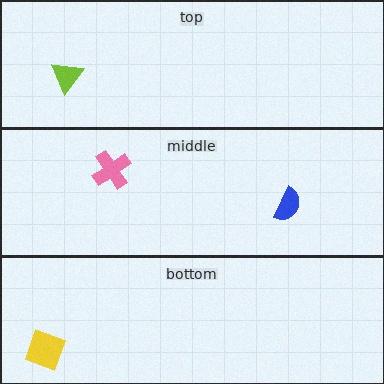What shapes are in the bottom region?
The yellow diamond.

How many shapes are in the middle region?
2.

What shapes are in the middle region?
The pink cross, the blue semicircle.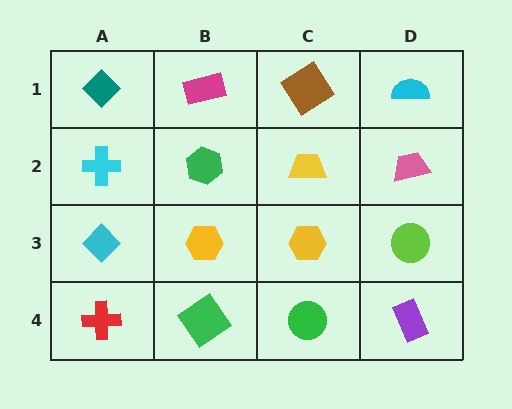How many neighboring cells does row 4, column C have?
3.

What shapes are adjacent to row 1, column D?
A pink trapezoid (row 2, column D), a brown diamond (row 1, column C).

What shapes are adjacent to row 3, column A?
A cyan cross (row 2, column A), a red cross (row 4, column A), a yellow hexagon (row 3, column B).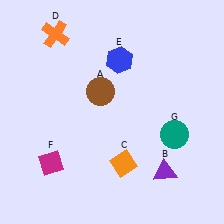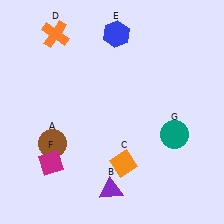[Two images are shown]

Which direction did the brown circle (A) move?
The brown circle (A) moved down.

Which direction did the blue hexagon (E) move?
The blue hexagon (E) moved up.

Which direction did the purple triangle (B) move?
The purple triangle (B) moved left.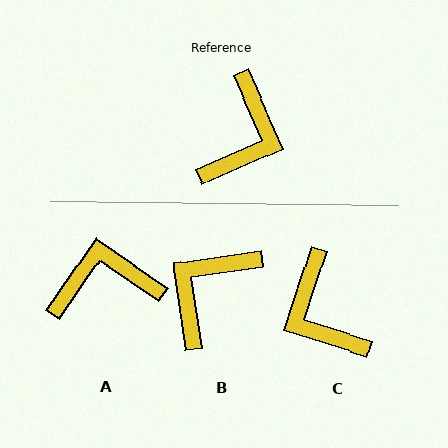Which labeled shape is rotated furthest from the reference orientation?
B, about 164 degrees away.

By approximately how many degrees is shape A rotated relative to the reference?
Approximately 122 degrees counter-clockwise.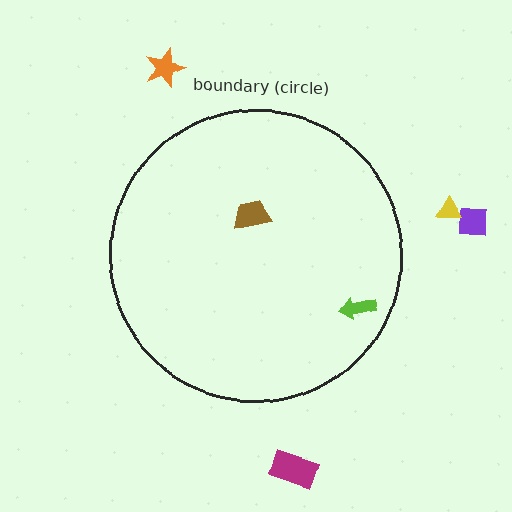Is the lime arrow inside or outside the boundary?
Inside.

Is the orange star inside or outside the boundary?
Outside.